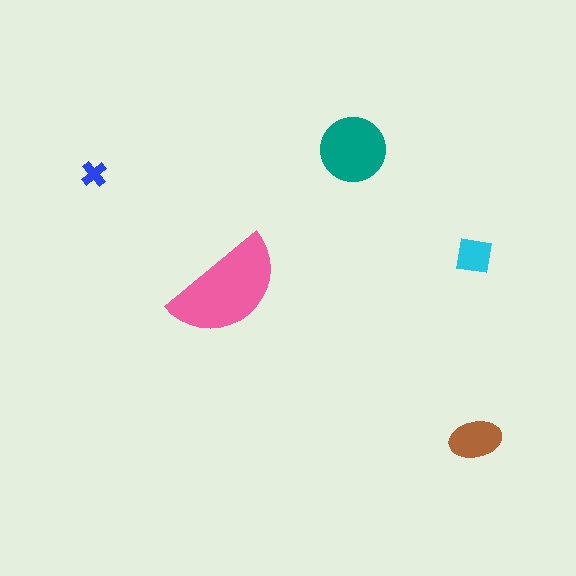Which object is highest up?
The teal circle is topmost.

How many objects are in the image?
There are 5 objects in the image.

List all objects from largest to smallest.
The pink semicircle, the teal circle, the brown ellipse, the cyan square, the blue cross.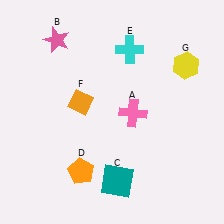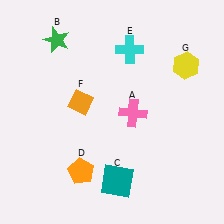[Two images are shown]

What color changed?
The star (B) changed from pink in Image 1 to green in Image 2.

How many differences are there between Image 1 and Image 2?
There is 1 difference between the two images.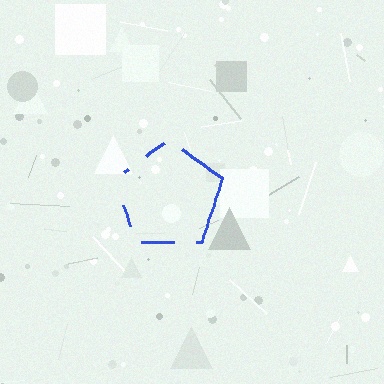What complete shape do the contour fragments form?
The contour fragments form a pentagon.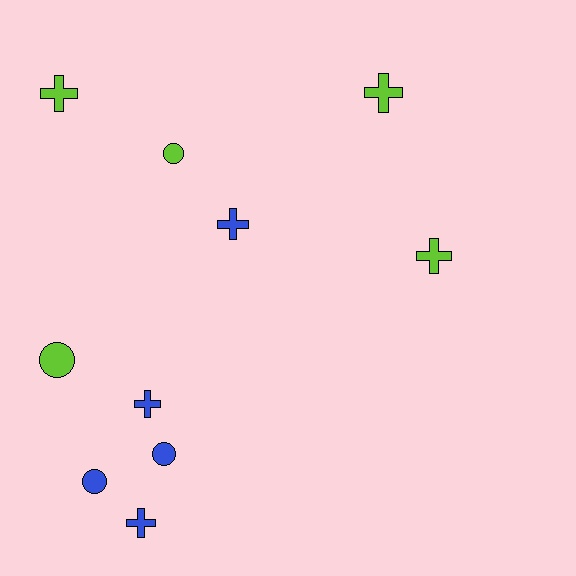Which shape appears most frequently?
Cross, with 6 objects.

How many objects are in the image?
There are 10 objects.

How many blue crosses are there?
There are 3 blue crosses.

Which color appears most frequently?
Lime, with 5 objects.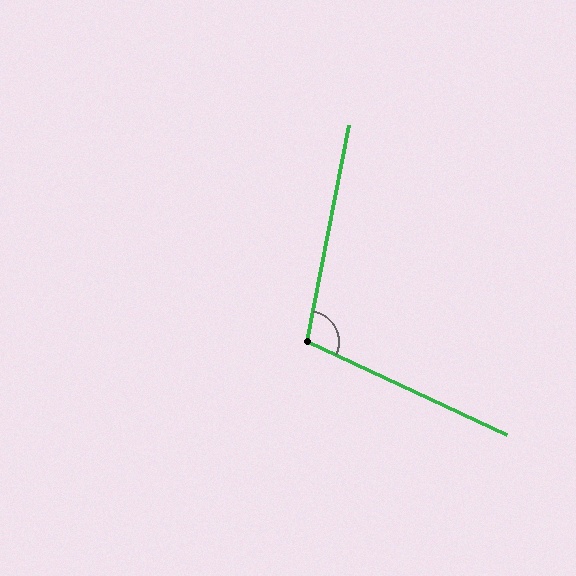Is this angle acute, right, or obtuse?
It is obtuse.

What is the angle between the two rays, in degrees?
Approximately 104 degrees.